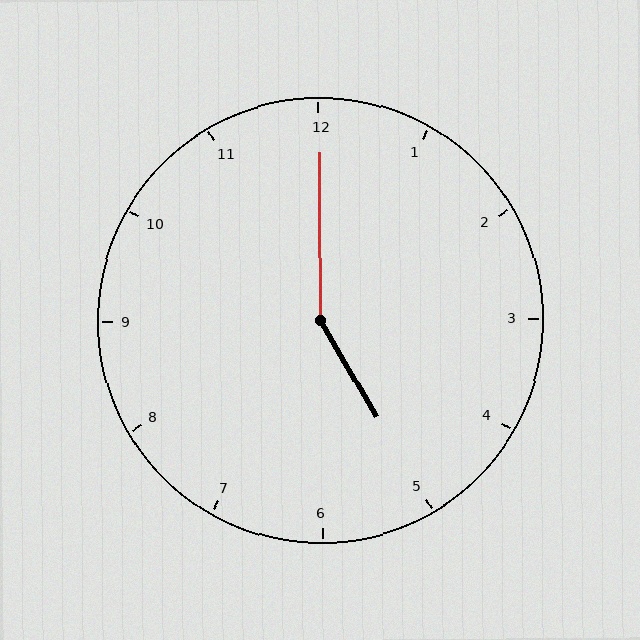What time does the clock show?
5:00.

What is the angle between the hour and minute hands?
Approximately 150 degrees.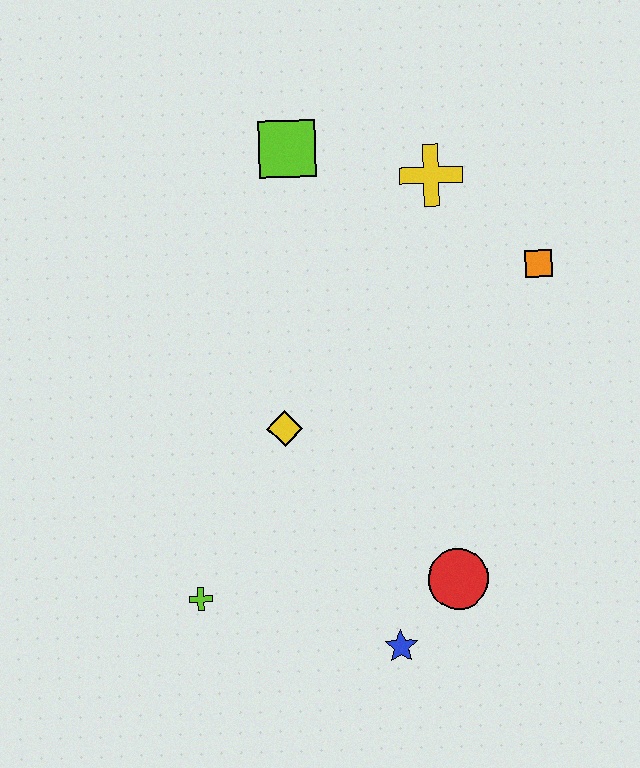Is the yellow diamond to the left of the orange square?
Yes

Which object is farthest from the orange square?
The lime cross is farthest from the orange square.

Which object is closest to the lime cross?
The yellow diamond is closest to the lime cross.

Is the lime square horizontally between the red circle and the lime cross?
Yes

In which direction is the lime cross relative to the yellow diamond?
The lime cross is below the yellow diamond.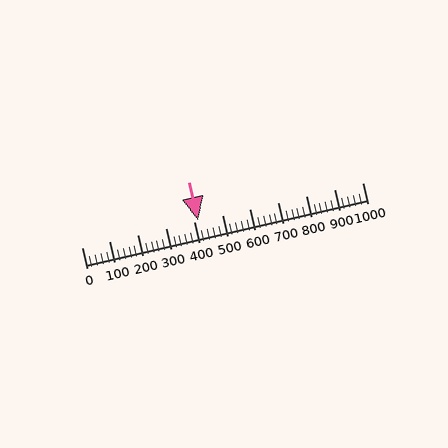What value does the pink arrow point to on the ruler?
The pink arrow points to approximately 415.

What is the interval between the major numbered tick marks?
The major tick marks are spaced 100 units apart.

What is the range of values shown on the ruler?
The ruler shows values from 0 to 1000.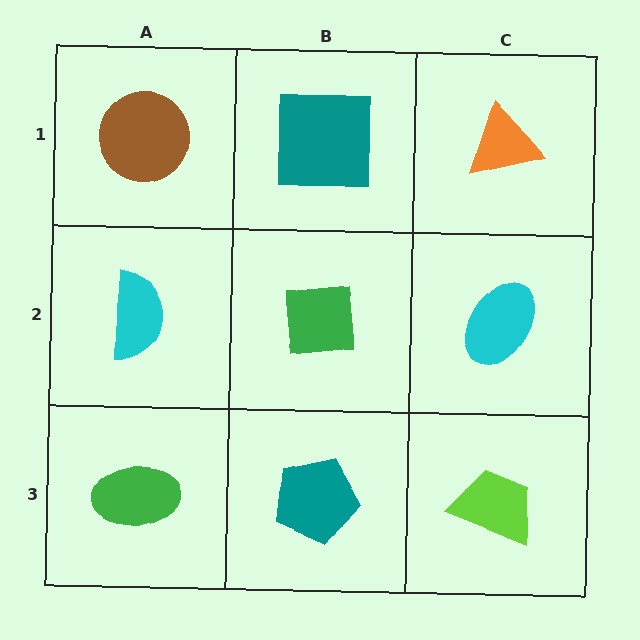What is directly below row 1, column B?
A green square.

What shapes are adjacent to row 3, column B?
A green square (row 2, column B), a green ellipse (row 3, column A), a lime trapezoid (row 3, column C).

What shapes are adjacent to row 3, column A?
A cyan semicircle (row 2, column A), a teal pentagon (row 3, column B).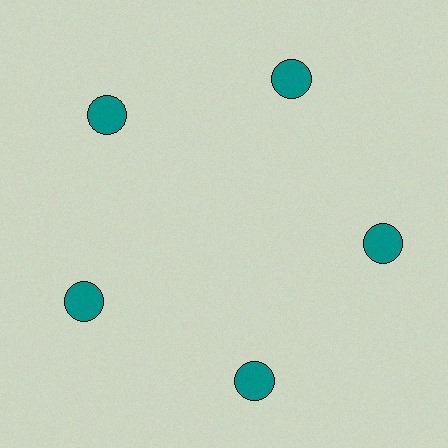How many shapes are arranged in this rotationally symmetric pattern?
There are 5 shapes, arranged in 5 groups of 1.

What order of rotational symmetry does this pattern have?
This pattern has 5-fold rotational symmetry.